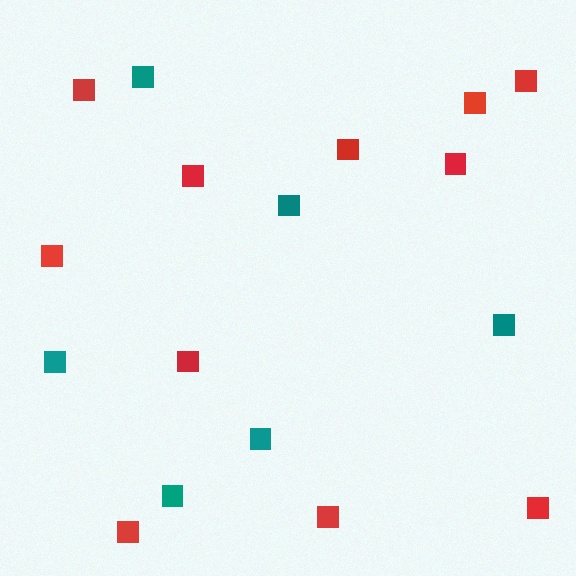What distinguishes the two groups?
There are 2 groups: one group of teal squares (6) and one group of red squares (11).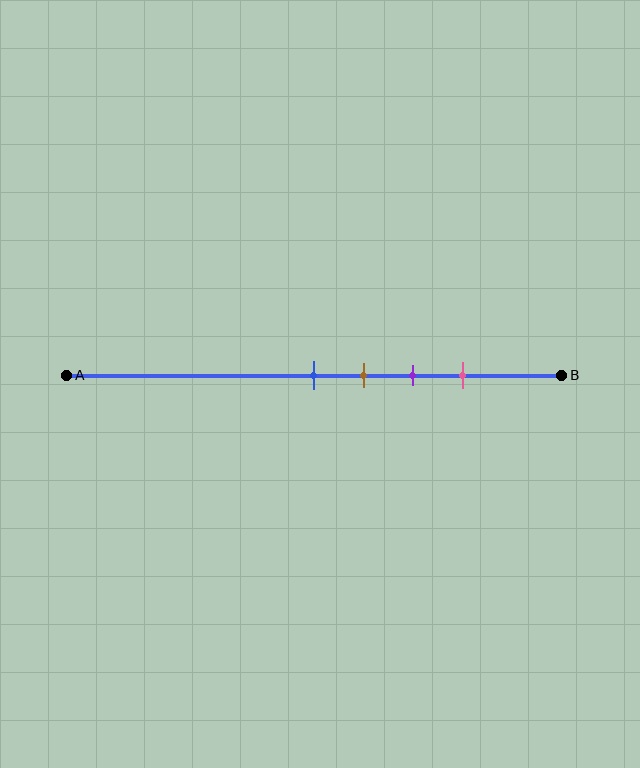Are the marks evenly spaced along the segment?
Yes, the marks are approximately evenly spaced.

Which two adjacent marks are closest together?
The blue and brown marks are the closest adjacent pair.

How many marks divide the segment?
There are 4 marks dividing the segment.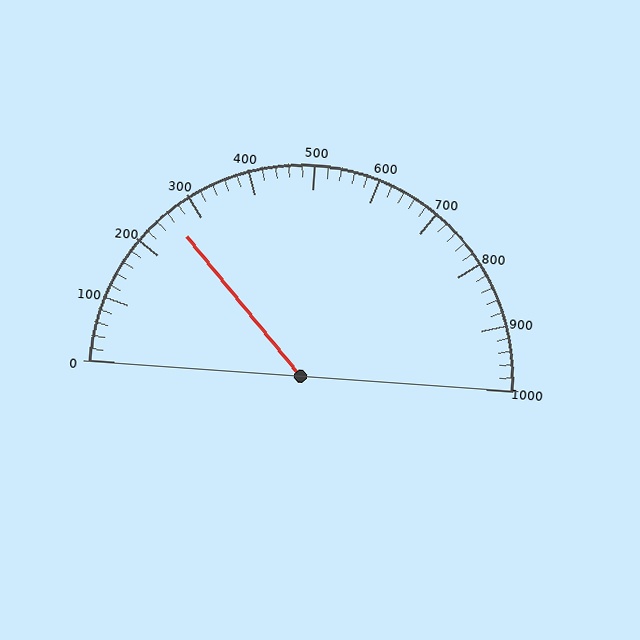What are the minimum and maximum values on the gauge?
The gauge ranges from 0 to 1000.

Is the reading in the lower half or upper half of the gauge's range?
The reading is in the lower half of the range (0 to 1000).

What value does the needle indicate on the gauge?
The needle indicates approximately 260.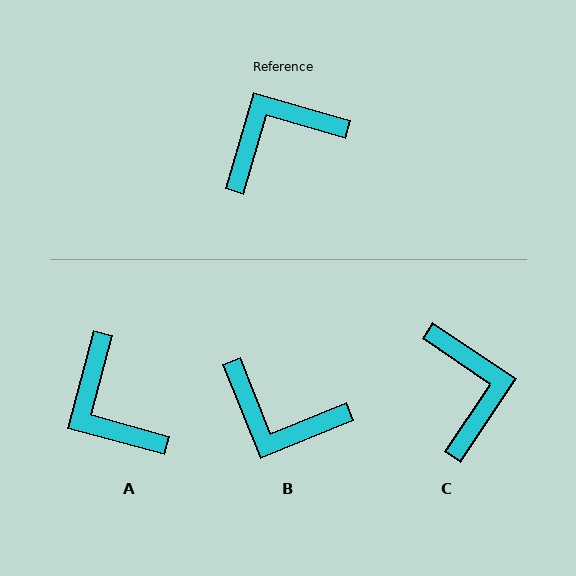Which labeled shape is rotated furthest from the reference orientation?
B, about 128 degrees away.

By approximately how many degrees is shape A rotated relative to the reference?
Approximately 91 degrees counter-clockwise.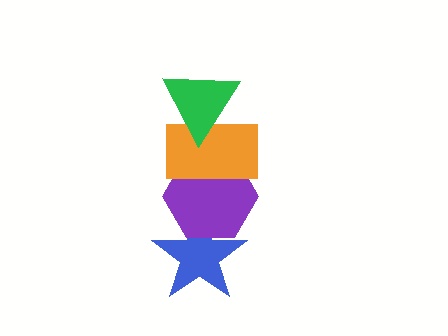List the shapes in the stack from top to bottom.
From top to bottom: the green triangle, the orange rectangle, the purple hexagon, the blue star.